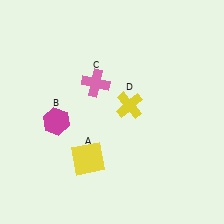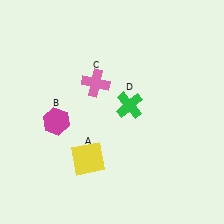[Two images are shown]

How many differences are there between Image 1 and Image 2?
There is 1 difference between the two images.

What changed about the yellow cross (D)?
In Image 1, D is yellow. In Image 2, it changed to green.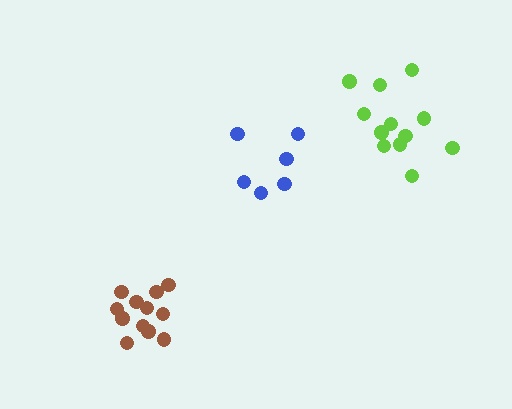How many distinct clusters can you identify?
There are 3 distinct clusters.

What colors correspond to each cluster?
The clusters are colored: blue, brown, lime.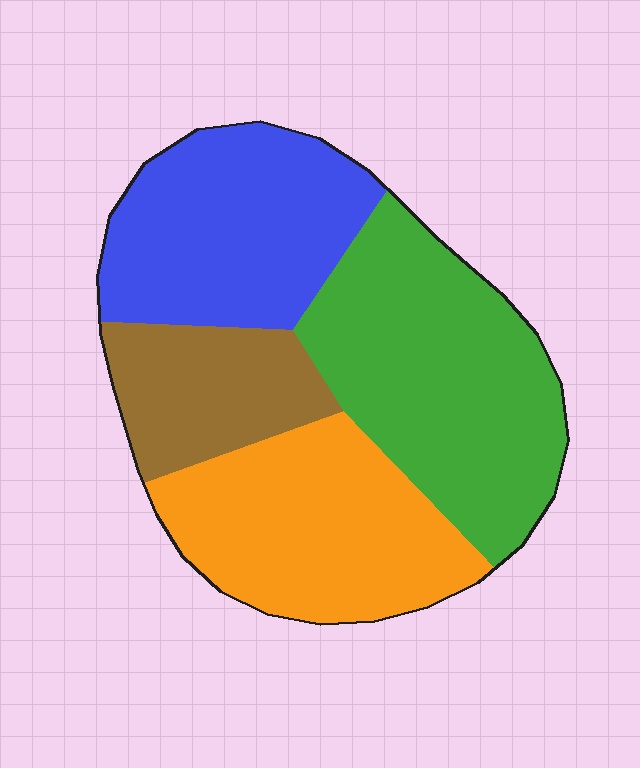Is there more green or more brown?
Green.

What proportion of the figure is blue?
Blue takes up about one quarter (1/4) of the figure.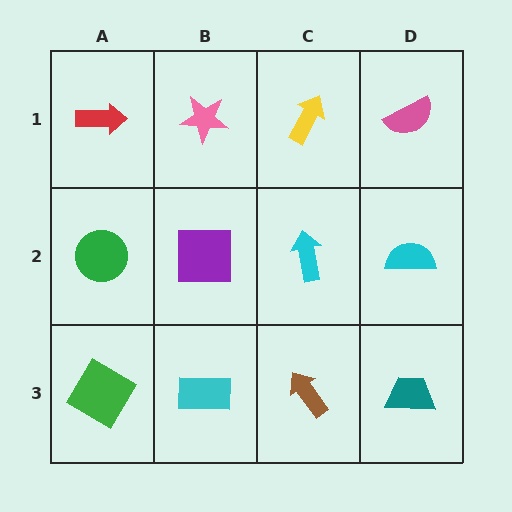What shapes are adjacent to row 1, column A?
A green circle (row 2, column A), a pink star (row 1, column B).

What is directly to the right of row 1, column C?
A pink semicircle.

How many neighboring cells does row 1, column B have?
3.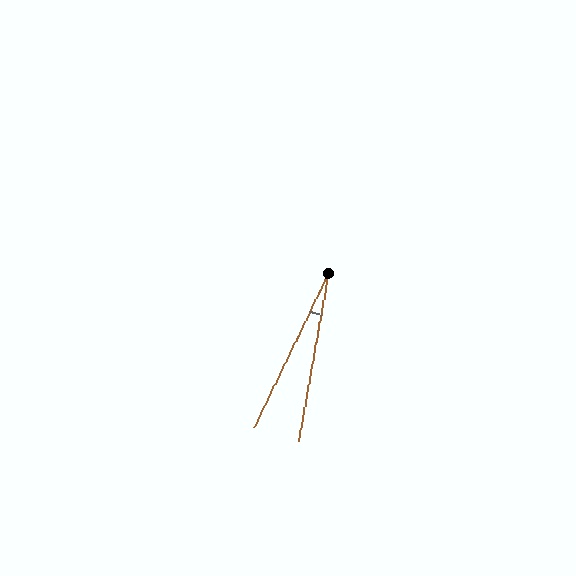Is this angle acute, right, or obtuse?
It is acute.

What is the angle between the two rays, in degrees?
Approximately 16 degrees.